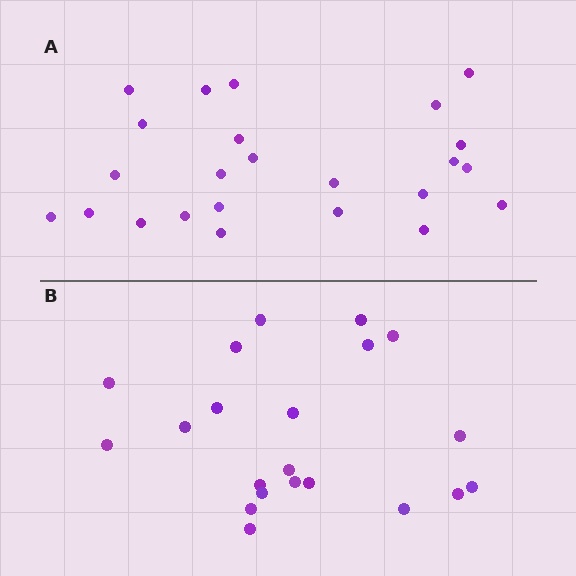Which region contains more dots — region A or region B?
Region A (the top region) has more dots.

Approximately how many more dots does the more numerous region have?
Region A has just a few more — roughly 2 or 3 more dots than region B.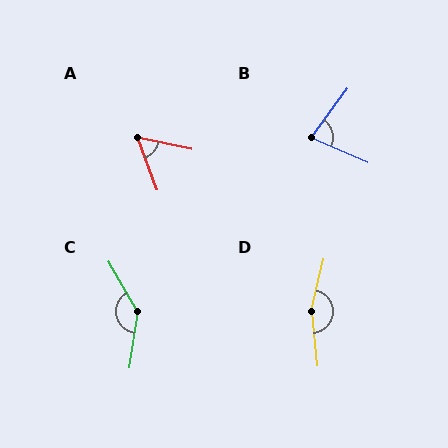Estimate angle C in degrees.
Approximately 141 degrees.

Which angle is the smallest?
A, at approximately 57 degrees.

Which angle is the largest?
D, at approximately 161 degrees.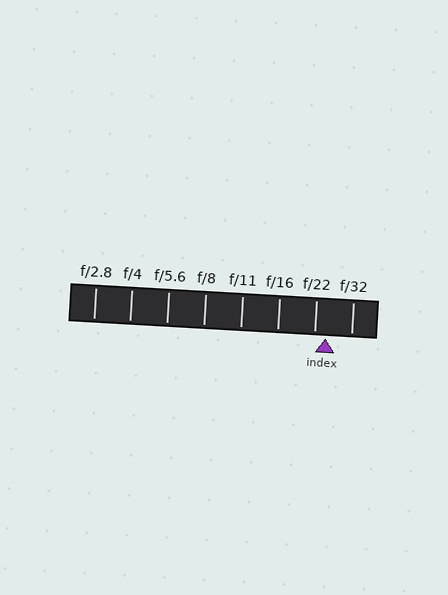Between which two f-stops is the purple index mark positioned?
The index mark is between f/22 and f/32.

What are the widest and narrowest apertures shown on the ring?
The widest aperture shown is f/2.8 and the narrowest is f/32.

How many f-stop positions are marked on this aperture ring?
There are 8 f-stop positions marked.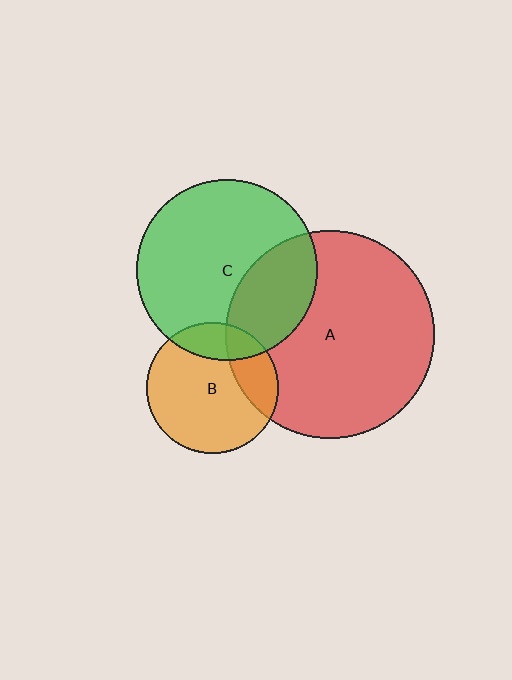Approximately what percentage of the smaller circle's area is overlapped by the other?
Approximately 20%.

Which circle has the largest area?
Circle A (red).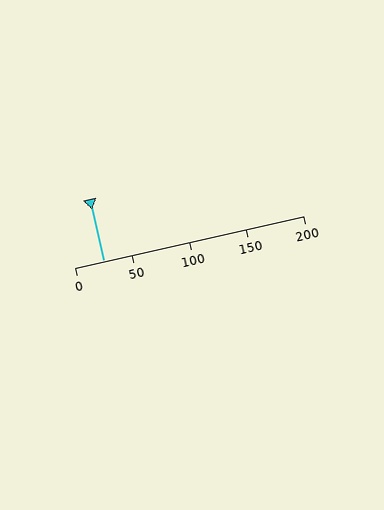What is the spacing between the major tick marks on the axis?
The major ticks are spaced 50 apart.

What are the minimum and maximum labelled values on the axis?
The axis runs from 0 to 200.